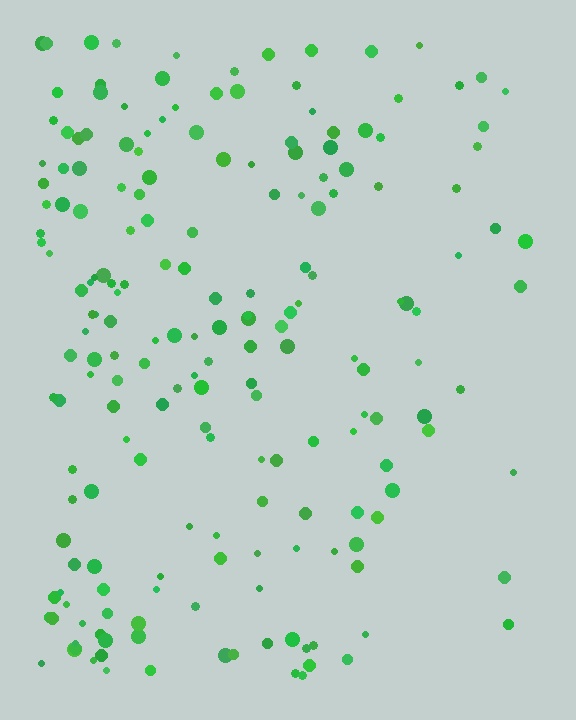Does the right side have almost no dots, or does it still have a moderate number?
Still a moderate number, just noticeably fewer than the left.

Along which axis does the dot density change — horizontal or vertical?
Horizontal.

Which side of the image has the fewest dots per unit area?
The right.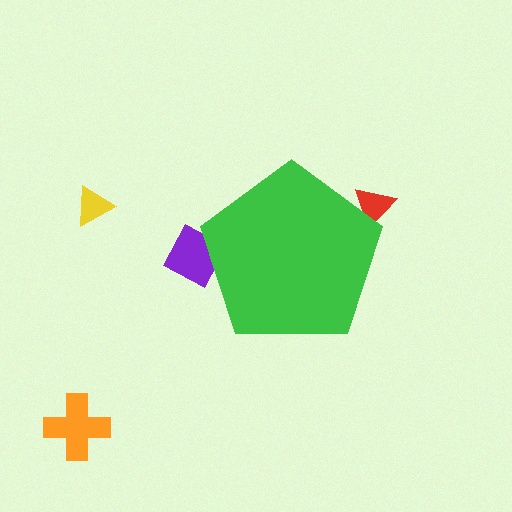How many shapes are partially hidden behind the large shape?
2 shapes are partially hidden.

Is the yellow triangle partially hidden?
No, the yellow triangle is fully visible.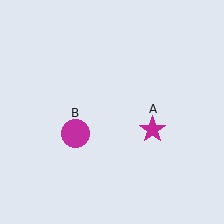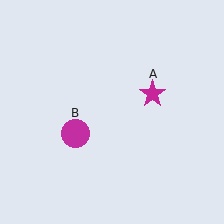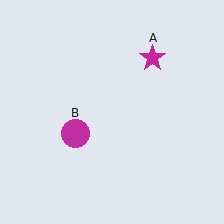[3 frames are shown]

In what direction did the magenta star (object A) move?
The magenta star (object A) moved up.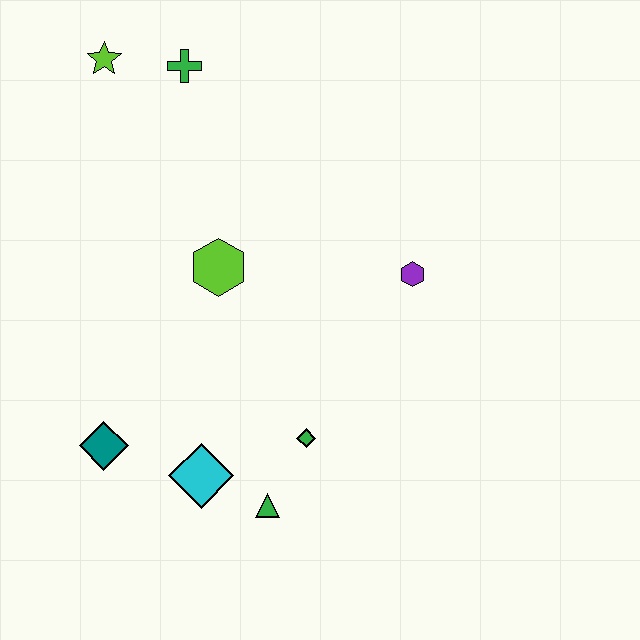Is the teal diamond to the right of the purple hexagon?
No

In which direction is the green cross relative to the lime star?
The green cross is to the right of the lime star.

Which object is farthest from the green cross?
The green triangle is farthest from the green cross.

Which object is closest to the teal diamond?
The cyan diamond is closest to the teal diamond.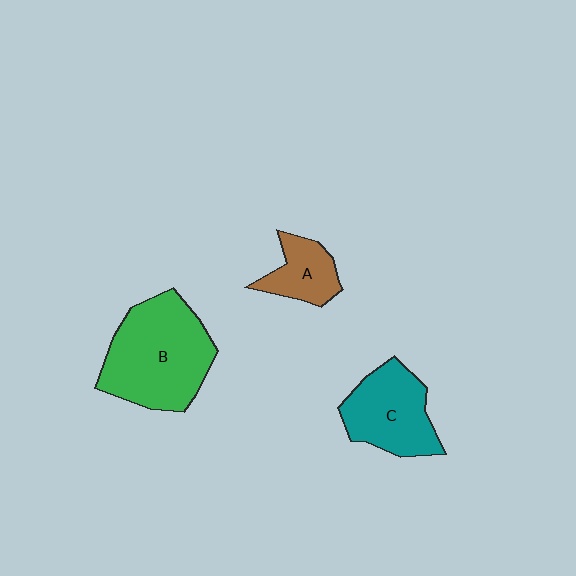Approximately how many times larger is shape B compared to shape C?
Approximately 1.5 times.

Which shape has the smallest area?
Shape A (brown).